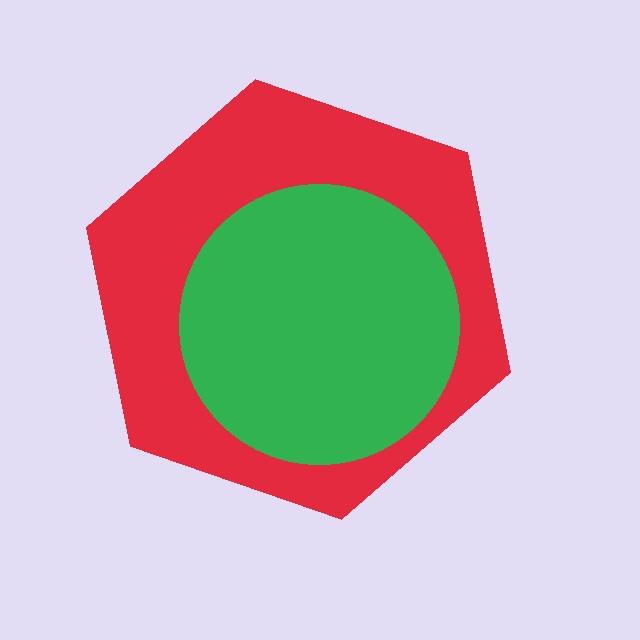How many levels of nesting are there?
2.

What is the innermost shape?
The green circle.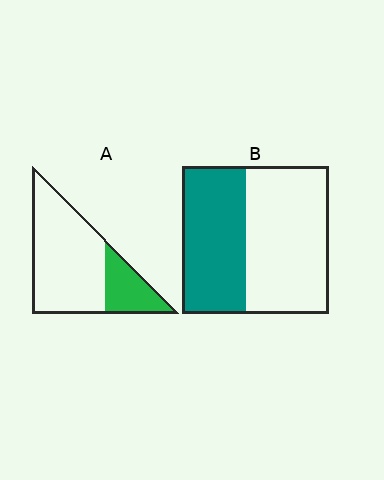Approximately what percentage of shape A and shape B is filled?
A is approximately 25% and B is approximately 45%.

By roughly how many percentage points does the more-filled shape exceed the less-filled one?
By roughly 20 percentage points (B over A).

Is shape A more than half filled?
No.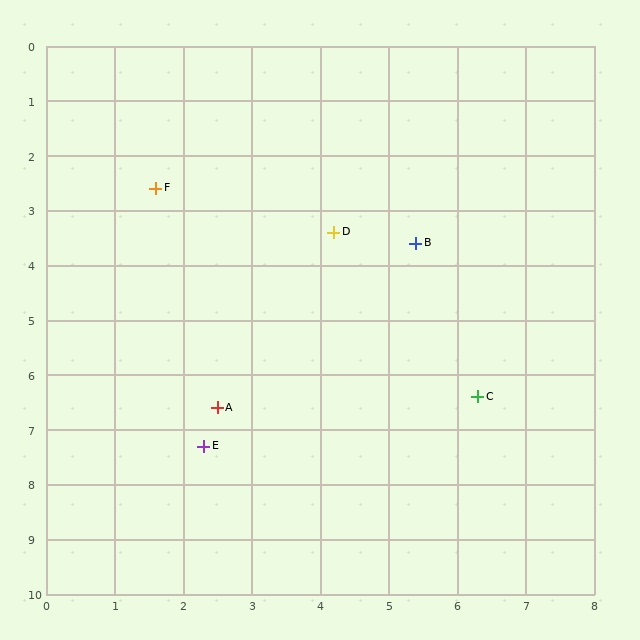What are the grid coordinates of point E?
Point E is at approximately (2.3, 7.3).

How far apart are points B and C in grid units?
Points B and C are about 2.9 grid units apart.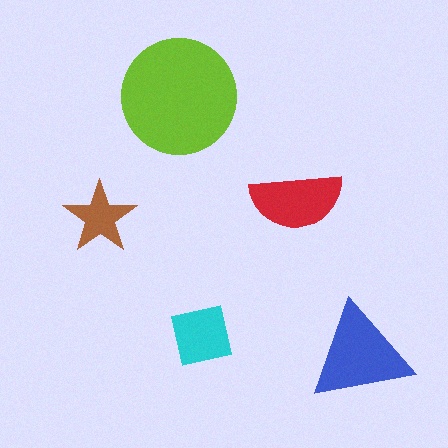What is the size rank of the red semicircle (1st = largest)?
3rd.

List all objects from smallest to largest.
The brown star, the cyan square, the red semicircle, the blue triangle, the lime circle.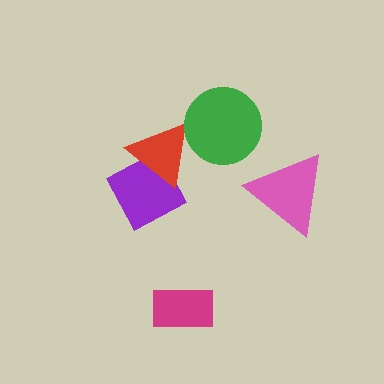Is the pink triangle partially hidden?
No, no other shape covers it.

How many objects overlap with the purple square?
1 object overlaps with the purple square.